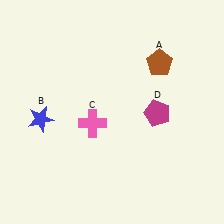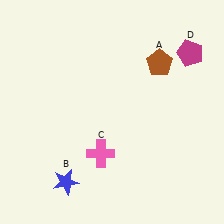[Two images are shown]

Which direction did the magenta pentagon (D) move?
The magenta pentagon (D) moved up.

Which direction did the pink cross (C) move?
The pink cross (C) moved down.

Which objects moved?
The objects that moved are: the blue star (B), the pink cross (C), the magenta pentagon (D).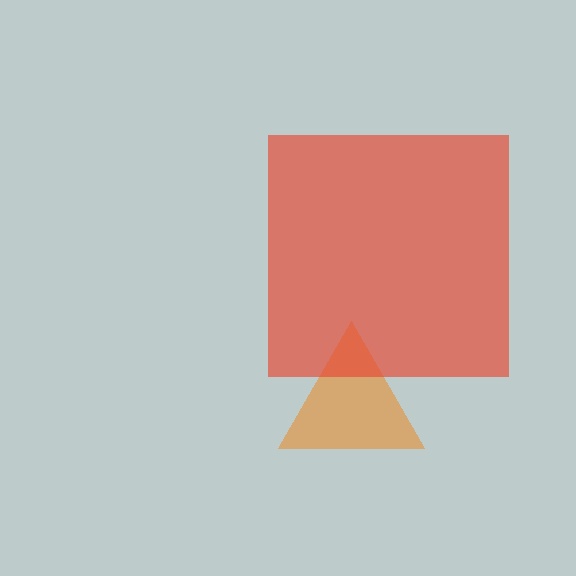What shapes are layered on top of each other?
The layered shapes are: an orange triangle, a red square.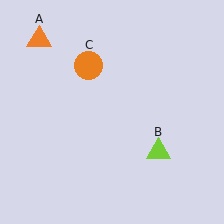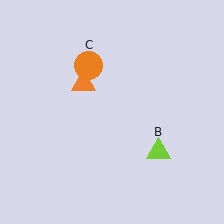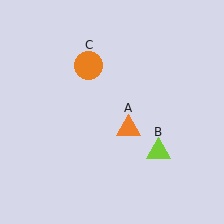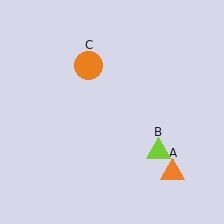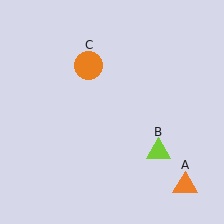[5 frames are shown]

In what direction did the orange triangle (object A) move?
The orange triangle (object A) moved down and to the right.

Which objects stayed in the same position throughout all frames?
Lime triangle (object B) and orange circle (object C) remained stationary.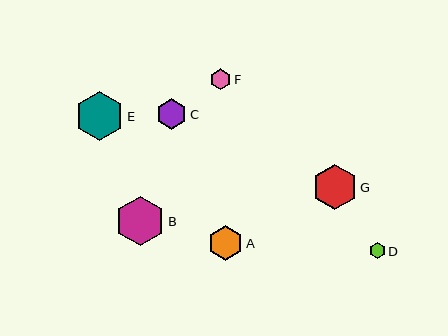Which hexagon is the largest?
Hexagon B is the largest with a size of approximately 50 pixels.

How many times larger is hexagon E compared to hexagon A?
Hexagon E is approximately 1.4 times the size of hexagon A.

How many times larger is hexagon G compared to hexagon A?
Hexagon G is approximately 1.3 times the size of hexagon A.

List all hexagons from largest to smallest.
From largest to smallest: B, E, G, A, C, F, D.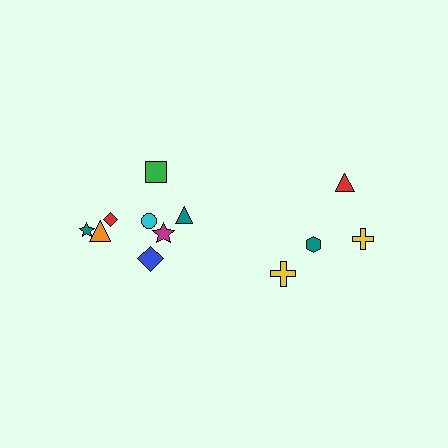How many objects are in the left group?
There are 8 objects.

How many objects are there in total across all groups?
There are 12 objects.